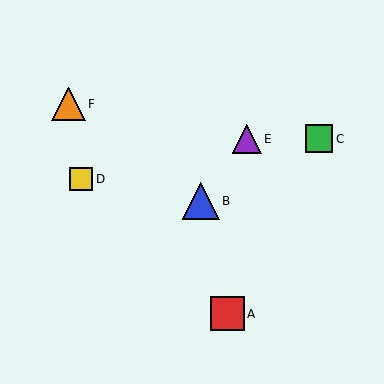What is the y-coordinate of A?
Object A is at y≈314.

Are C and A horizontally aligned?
No, C is at y≈139 and A is at y≈314.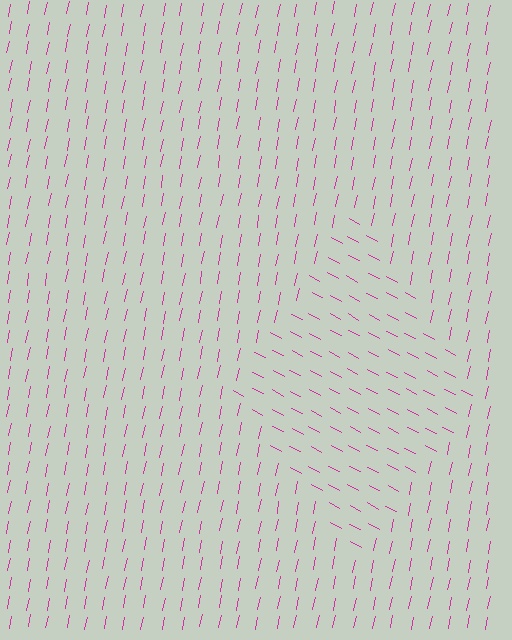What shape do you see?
I see a diamond.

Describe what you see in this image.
The image is filled with small magenta line segments. A diamond region in the image has lines oriented differently from the surrounding lines, creating a visible texture boundary.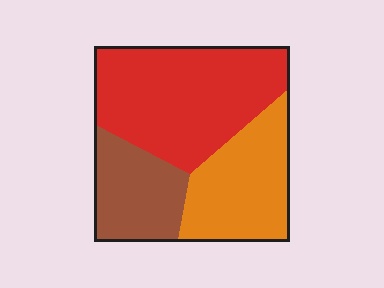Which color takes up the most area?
Red, at roughly 50%.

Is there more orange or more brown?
Orange.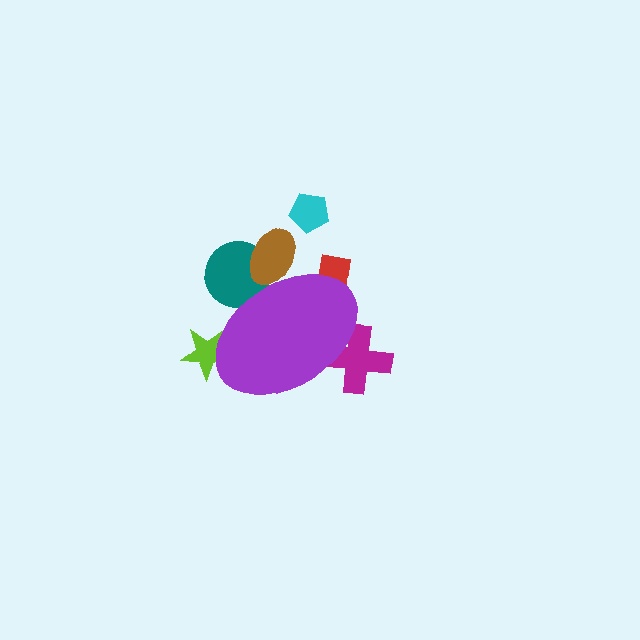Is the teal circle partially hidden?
Yes, the teal circle is partially hidden behind the purple ellipse.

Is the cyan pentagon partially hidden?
No, the cyan pentagon is fully visible.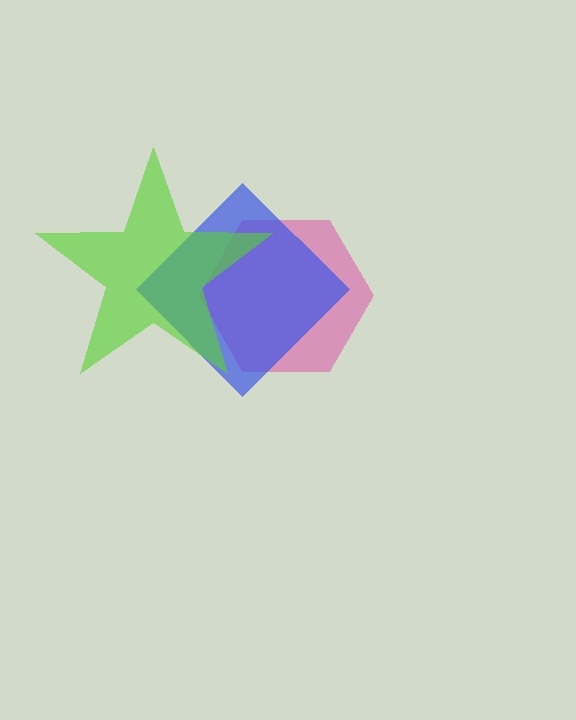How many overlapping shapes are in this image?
There are 3 overlapping shapes in the image.